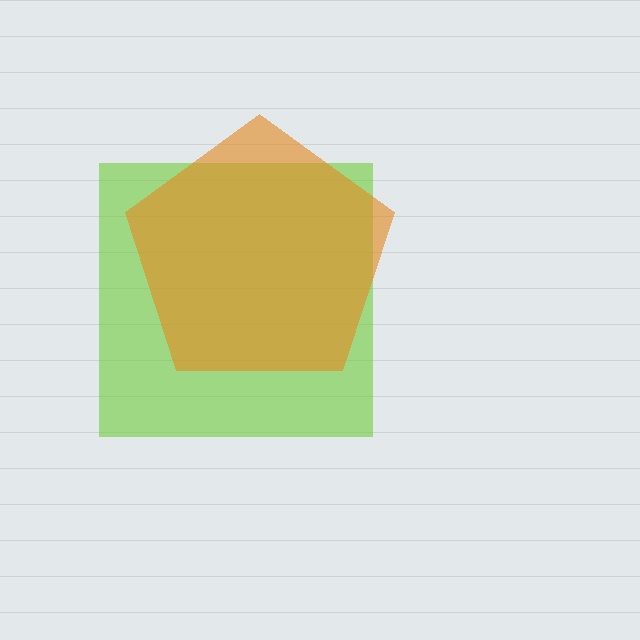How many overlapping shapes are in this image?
There are 2 overlapping shapes in the image.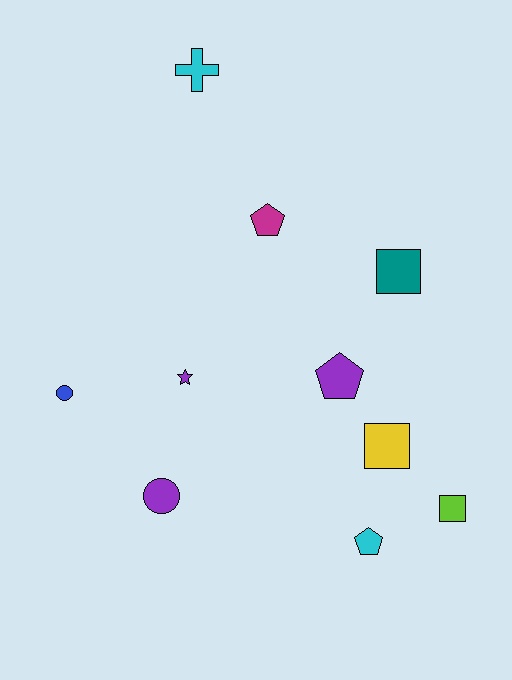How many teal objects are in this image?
There is 1 teal object.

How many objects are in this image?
There are 10 objects.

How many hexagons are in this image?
There are no hexagons.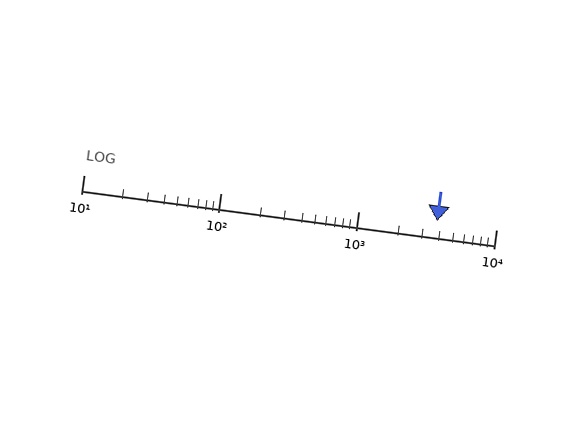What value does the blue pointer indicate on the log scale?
The pointer indicates approximately 3700.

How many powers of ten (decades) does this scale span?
The scale spans 3 decades, from 10 to 10000.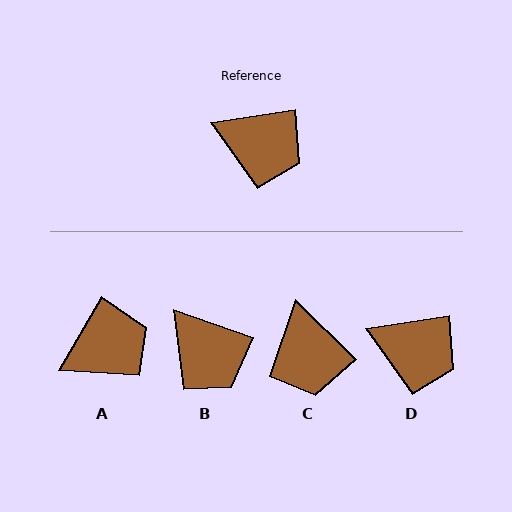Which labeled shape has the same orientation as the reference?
D.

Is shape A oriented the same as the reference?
No, it is off by about 51 degrees.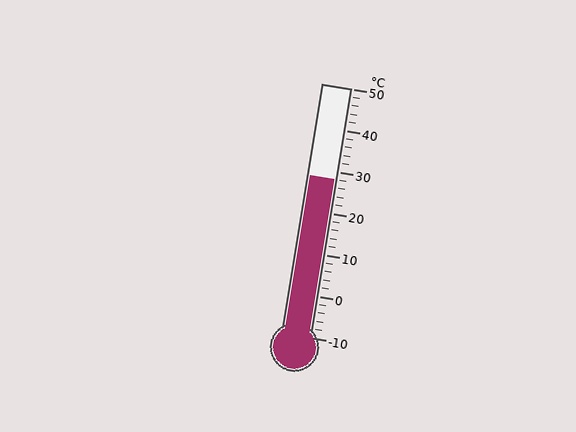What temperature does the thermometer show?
The thermometer shows approximately 28°C.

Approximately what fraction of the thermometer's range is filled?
The thermometer is filled to approximately 65% of its range.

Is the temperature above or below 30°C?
The temperature is below 30°C.